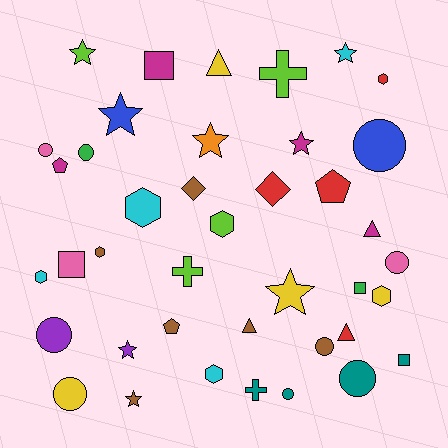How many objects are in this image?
There are 40 objects.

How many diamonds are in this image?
There are 2 diamonds.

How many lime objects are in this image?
There are 4 lime objects.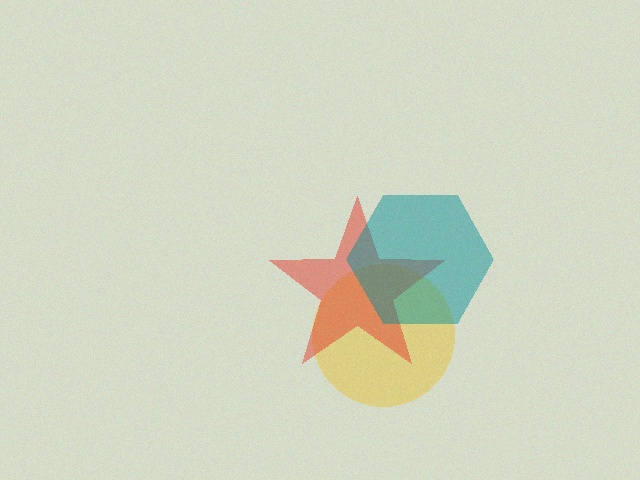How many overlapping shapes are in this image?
There are 3 overlapping shapes in the image.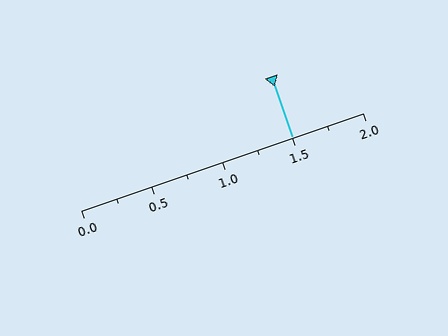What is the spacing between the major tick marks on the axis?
The major ticks are spaced 0.5 apart.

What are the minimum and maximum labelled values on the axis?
The axis runs from 0.0 to 2.0.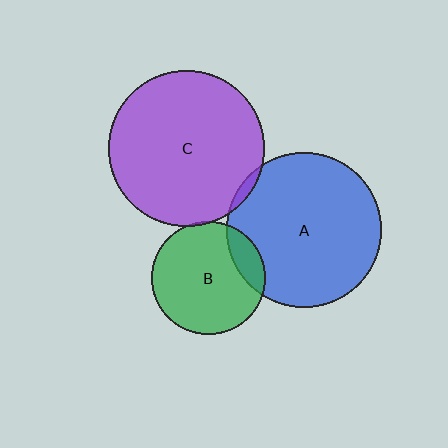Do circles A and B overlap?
Yes.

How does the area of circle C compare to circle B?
Approximately 1.9 times.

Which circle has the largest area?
Circle C (purple).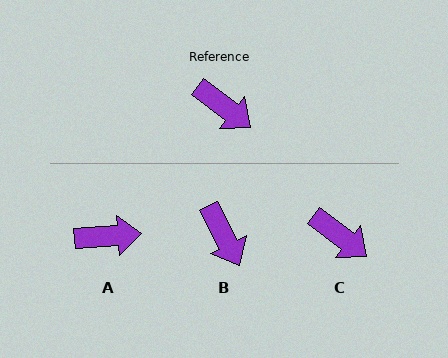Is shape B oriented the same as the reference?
No, it is off by about 26 degrees.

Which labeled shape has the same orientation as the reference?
C.